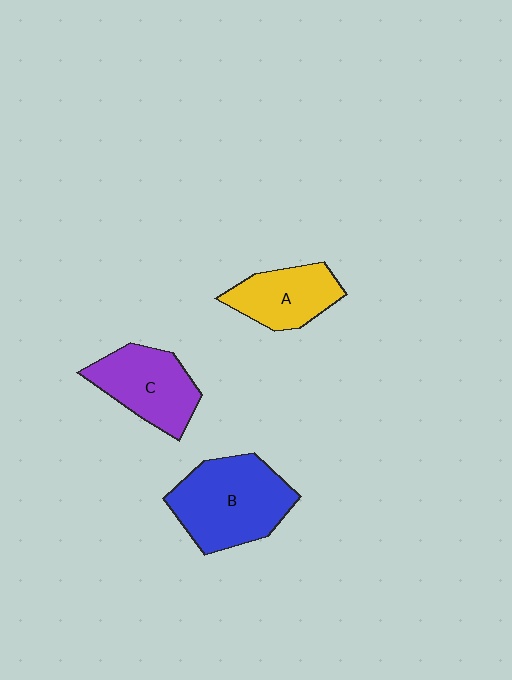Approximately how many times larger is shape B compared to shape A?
Approximately 1.6 times.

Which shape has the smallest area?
Shape A (yellow).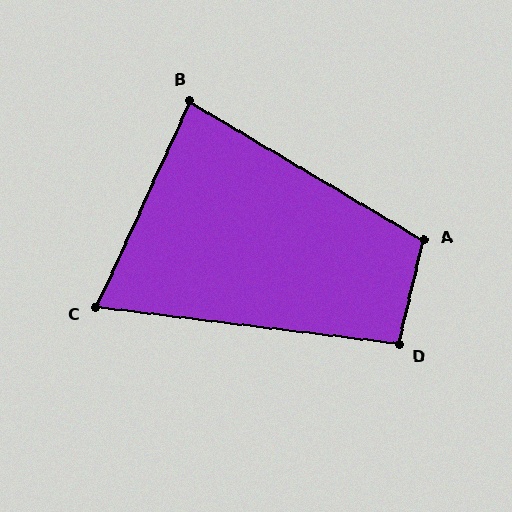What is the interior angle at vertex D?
Approximately 96 degrees (obtuse).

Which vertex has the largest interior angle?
A, at approximately 107 degrees.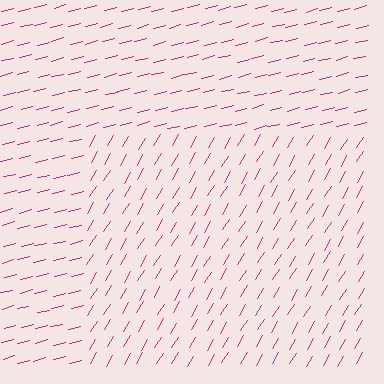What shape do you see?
I see a rectangle.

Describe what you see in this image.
The image is filled with small magenta line segments. A rectangle region in the image has lines oriented differently from the surrounding lines, creating a visible texture boundary.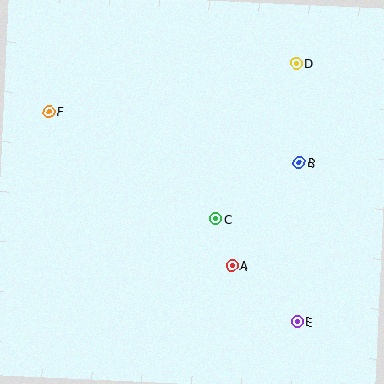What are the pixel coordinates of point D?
Point D is at (296, 63).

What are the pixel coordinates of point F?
Point F is at (49, 112).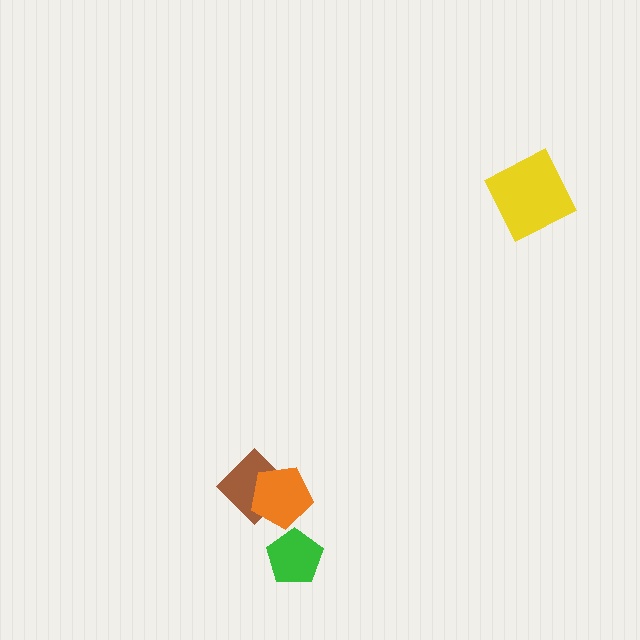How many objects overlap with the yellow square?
0 objects overlap with the yellow square.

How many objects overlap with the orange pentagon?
1 object overlaps with the orange pentagon.